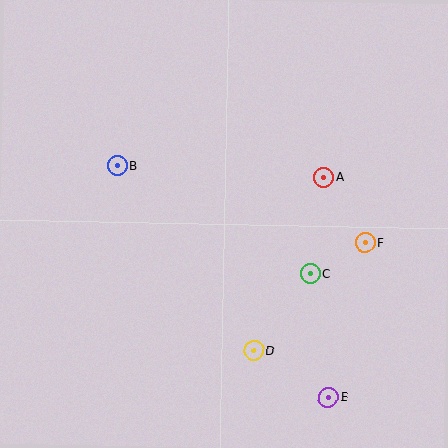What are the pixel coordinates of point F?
Point F is at (365, 243).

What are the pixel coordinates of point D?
Point D is at (254, 350).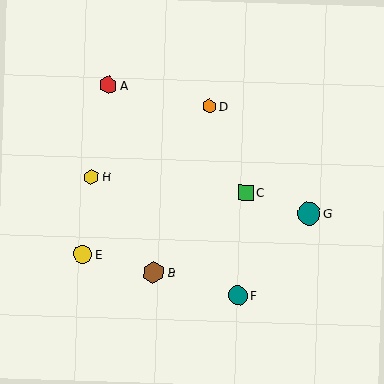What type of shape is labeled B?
Shape B is a brown hexagon.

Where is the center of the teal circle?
The center of the teal circle is at (309, 213).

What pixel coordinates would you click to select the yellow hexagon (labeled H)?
Click at (91, 177) to select the yellow hexagon H.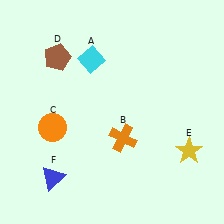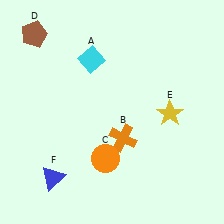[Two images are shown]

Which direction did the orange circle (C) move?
The orange circle (C) moved right.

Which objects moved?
The objects that moved are: the orange circle (C), the brown pentagon (D), the yellow star (E).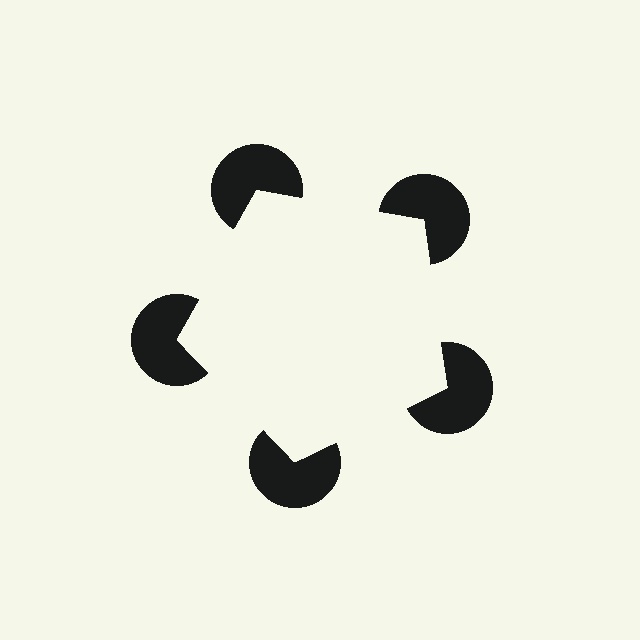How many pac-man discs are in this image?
There are 5 — one at each vertex of the illusory pentagon.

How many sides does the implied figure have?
5 sides.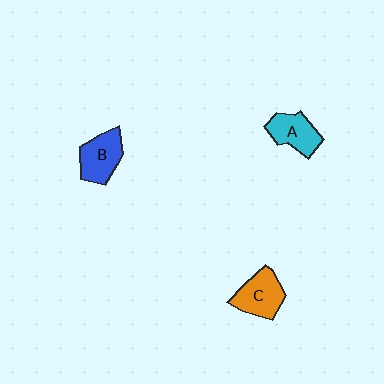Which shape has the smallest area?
Shape A (cyan).